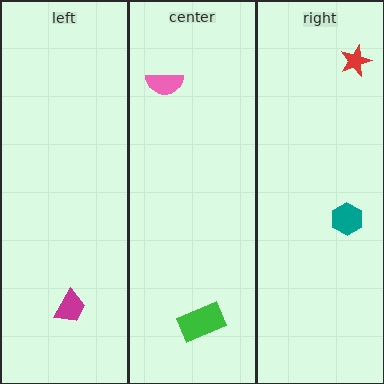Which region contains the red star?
The right region.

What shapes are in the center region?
The green rectangle, the pink semicircle.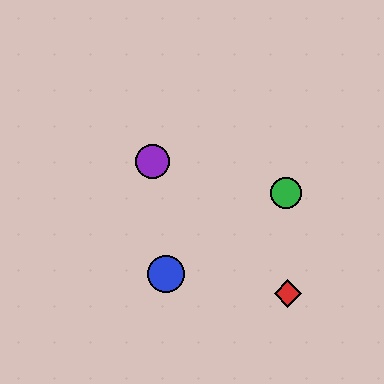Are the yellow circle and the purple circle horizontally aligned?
Yes, both are at y≈161.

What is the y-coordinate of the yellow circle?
The yellow circle is at y≈161.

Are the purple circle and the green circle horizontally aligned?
No, the purple circle is at y≈161 and the green circle is at y≈193.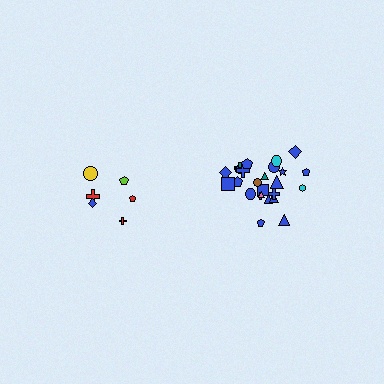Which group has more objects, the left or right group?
The right group.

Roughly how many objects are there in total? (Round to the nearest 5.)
Roughly 30 objects in total.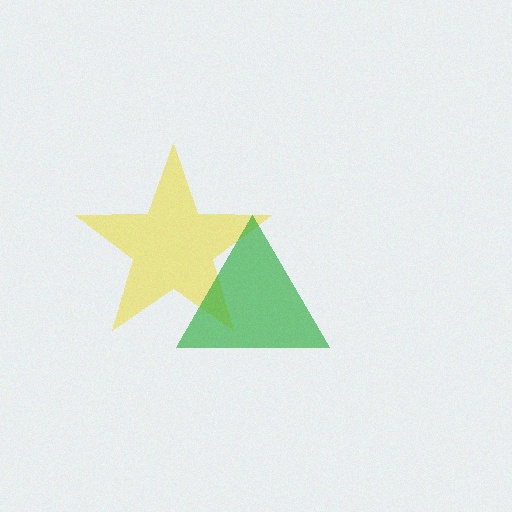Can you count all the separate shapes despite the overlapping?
Yes, there are 2 separate shapes.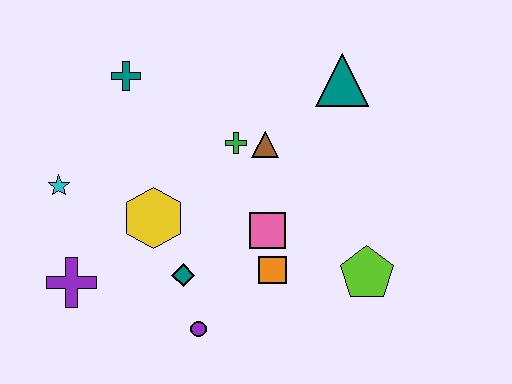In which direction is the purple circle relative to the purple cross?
The purple circle is to the right of the purple cross.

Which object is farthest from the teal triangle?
The purple cross is farthest from the teal triangle.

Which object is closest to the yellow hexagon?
The teal diamond is closest to the yellow hexagon.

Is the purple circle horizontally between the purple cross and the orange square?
Yes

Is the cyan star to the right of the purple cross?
No